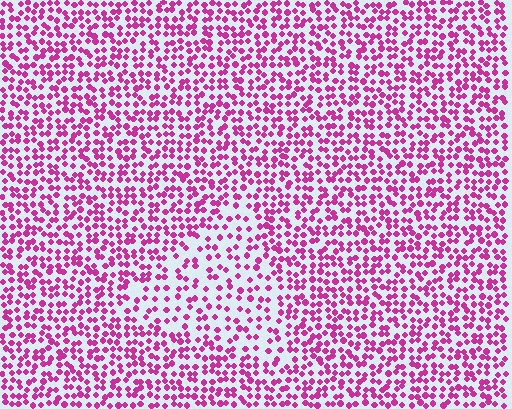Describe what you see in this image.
The image contains small magenta elements arranged at two different densities. A triangle-shaped region is visible where the elements are less densely packed than the surrounding area.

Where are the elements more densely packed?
The elements are more densely packed outside the triangle boundary.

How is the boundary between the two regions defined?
The boundary is defined by a change in element density (approximately 1.7x ratio). All elements are the same color, size, and shape.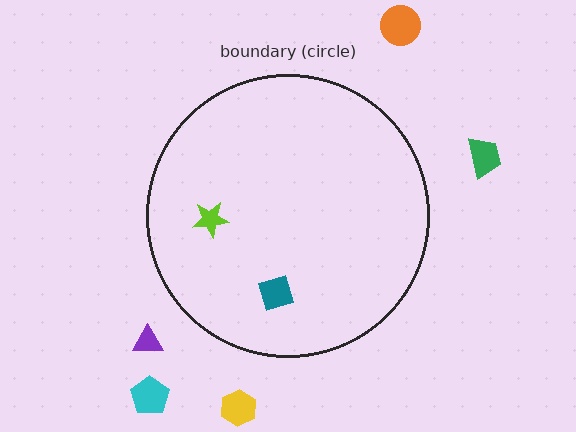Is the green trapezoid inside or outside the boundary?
Outside.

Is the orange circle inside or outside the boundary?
Outside.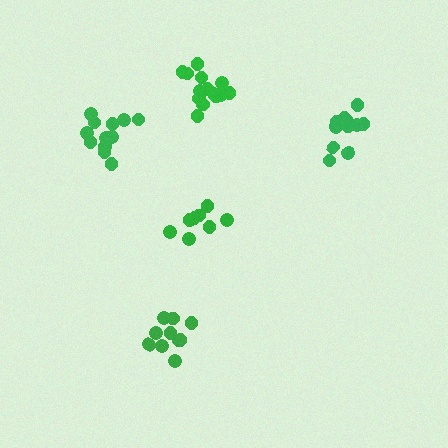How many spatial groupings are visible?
There are 5 spatial groupings.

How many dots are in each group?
Group 1: 9 dots, Group 2: 15 dots, Group 3: 10 dots, Group 4: 12 dots, Group 5: 12 dots (58 total).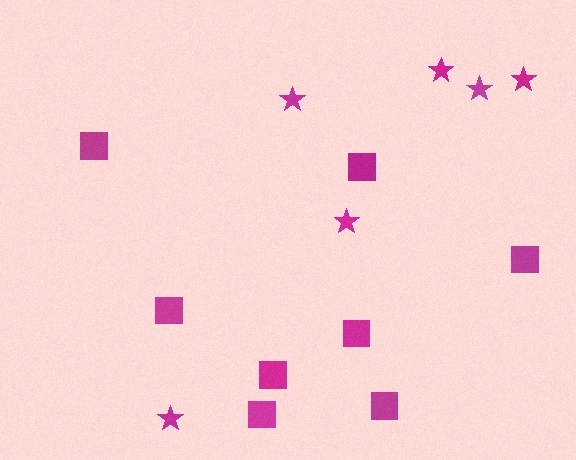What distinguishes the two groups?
There are 2 groups: one group of stars (6) and one group of squares (8).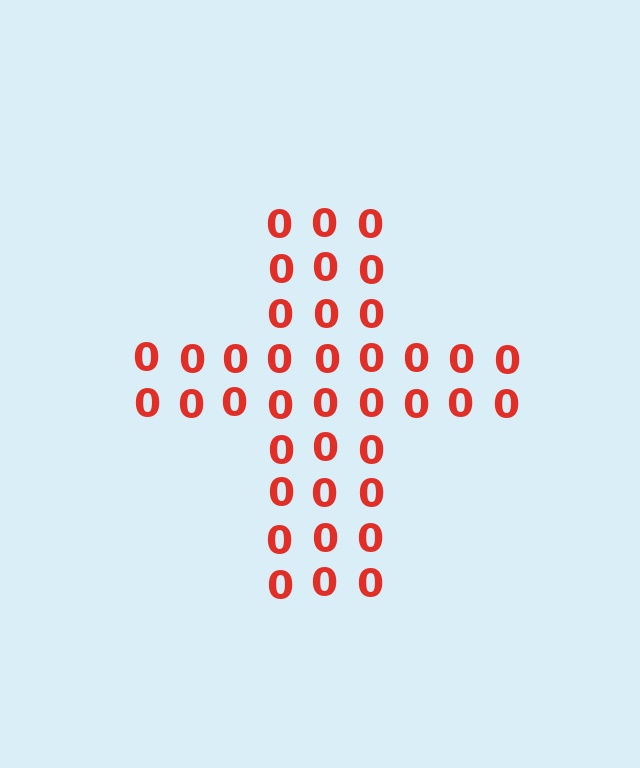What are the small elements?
The small elements are digit 0's.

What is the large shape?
The large shape is a cross.